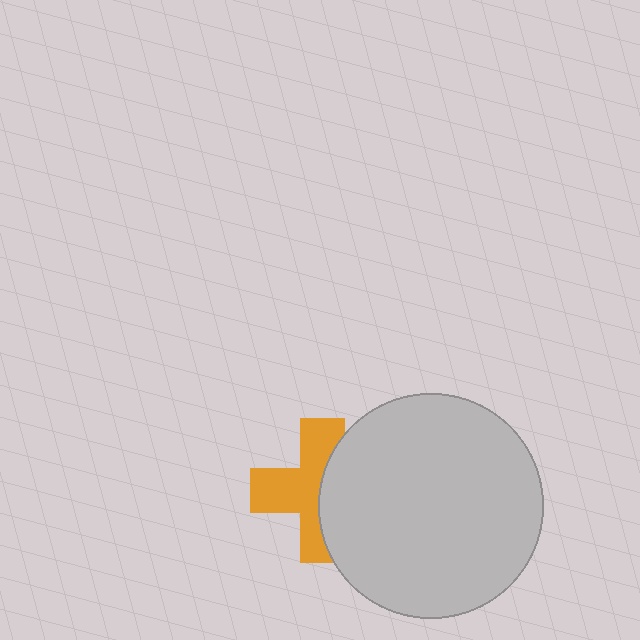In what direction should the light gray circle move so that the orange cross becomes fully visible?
The light gray circle should move right. That is the shortest direction to clear the overlap and leave the orange cross fully visible.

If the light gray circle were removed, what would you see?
You would see the complete orange cross.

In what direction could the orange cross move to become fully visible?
The orange cross could move left. That would shift it out from behind the light gray circle entirely.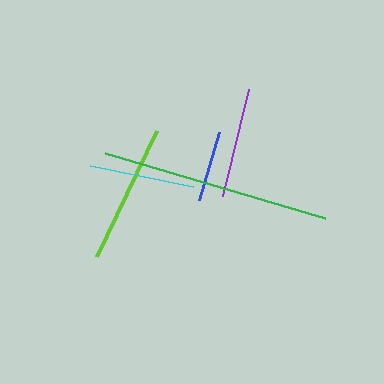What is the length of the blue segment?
The blue segment is approximately 71 pixels long.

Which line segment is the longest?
The green line is the longest at approximately 229 pixels.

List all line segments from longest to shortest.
From longest to shortest: green, lime, purple, cyan, blue.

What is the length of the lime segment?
The lime segment is approximately 139 pixels long.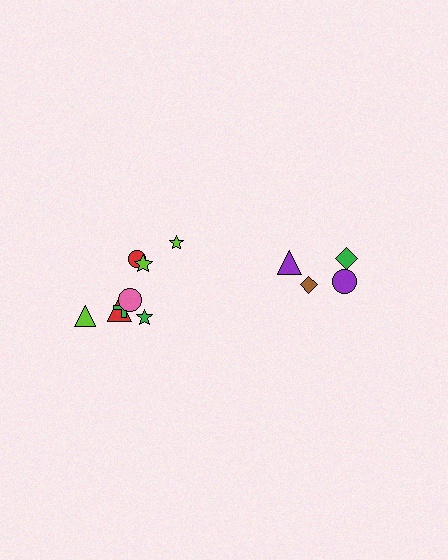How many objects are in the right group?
There are 4 objects.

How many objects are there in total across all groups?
There are 12 objects.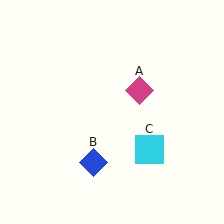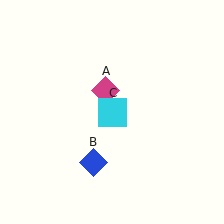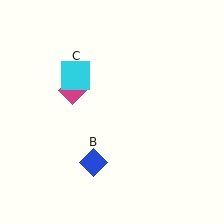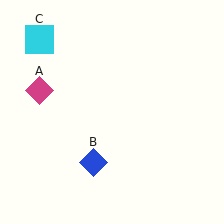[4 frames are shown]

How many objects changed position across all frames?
2 objects changed position: magenta diamond (object A), cyan square (object C).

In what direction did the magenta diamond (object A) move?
The magenta diamond (object A) moved left.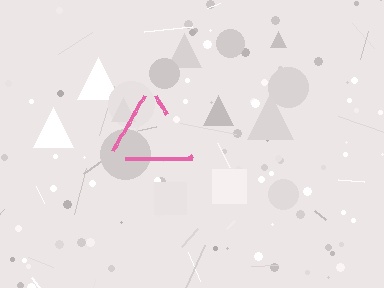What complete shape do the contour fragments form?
The contour fragments form a triangle.